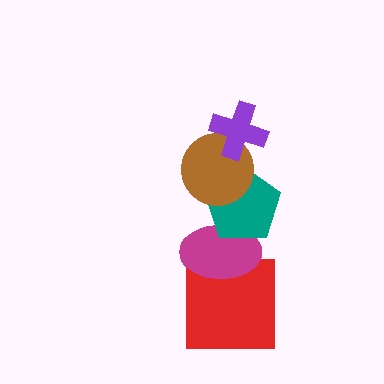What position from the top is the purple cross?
The purple cross is 1st from the top.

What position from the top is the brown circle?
The brown circle is 2nd from the top.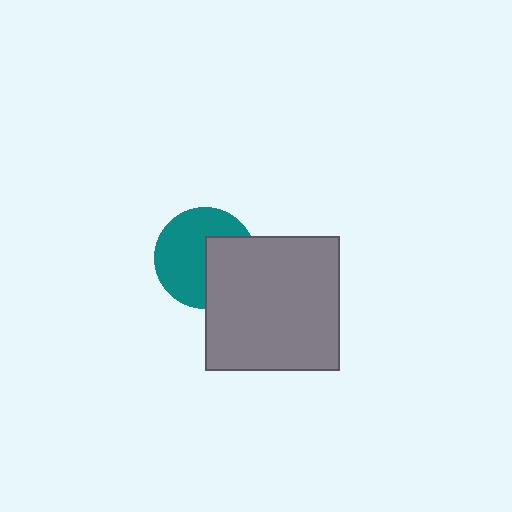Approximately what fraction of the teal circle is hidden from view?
Roughly 38% of the teal circle is hidden behind the gray square.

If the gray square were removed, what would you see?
You would see the complete teal circle.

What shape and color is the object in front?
The object in front is a gray square.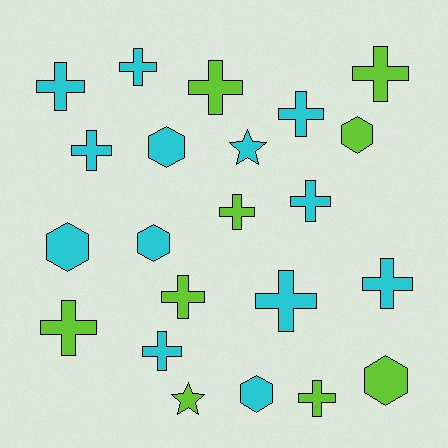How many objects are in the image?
There are 22 objects.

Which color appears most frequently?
Cyan, with 13 objects.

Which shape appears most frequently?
Cross, with 14 objects.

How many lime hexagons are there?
There are 2 lime hexagons.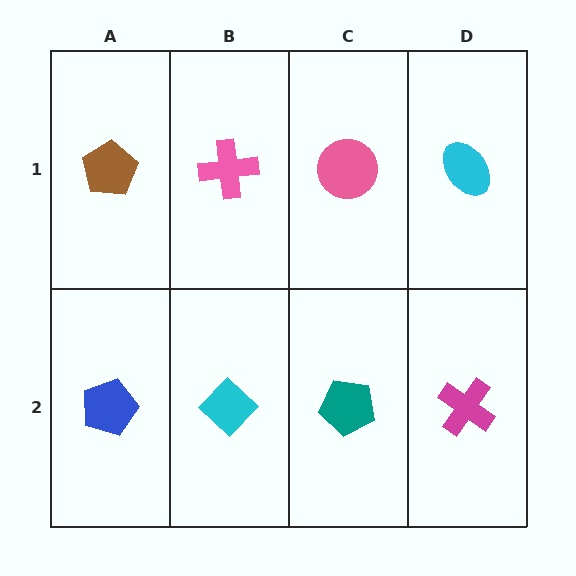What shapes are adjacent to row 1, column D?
A magenta cross (row 2, column D), a pink circle (row 1, column C).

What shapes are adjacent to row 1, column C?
A teal pentagon (row 2, column C), a pink cross (row 1, column B), a cyan ellipse (row 1, column D).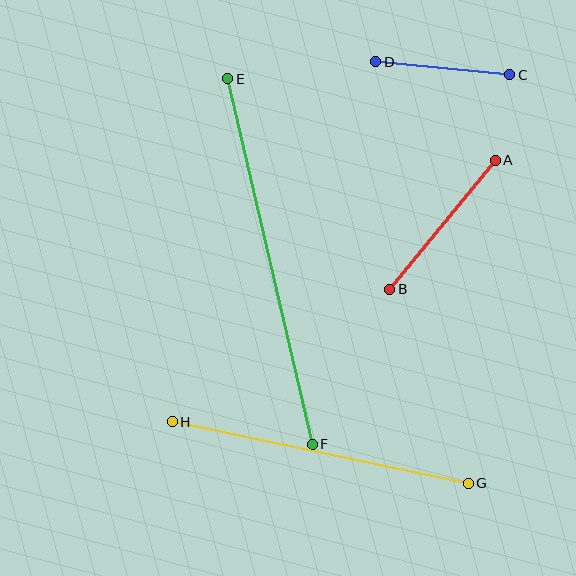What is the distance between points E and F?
The distance is approximately 376 pixels.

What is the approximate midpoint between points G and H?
The midpoint is at approximately (320, 453) pixels.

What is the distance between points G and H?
The distance is approximately 302 pixels.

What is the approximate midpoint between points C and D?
The midpoint is at approximately (443, 68) pixels.